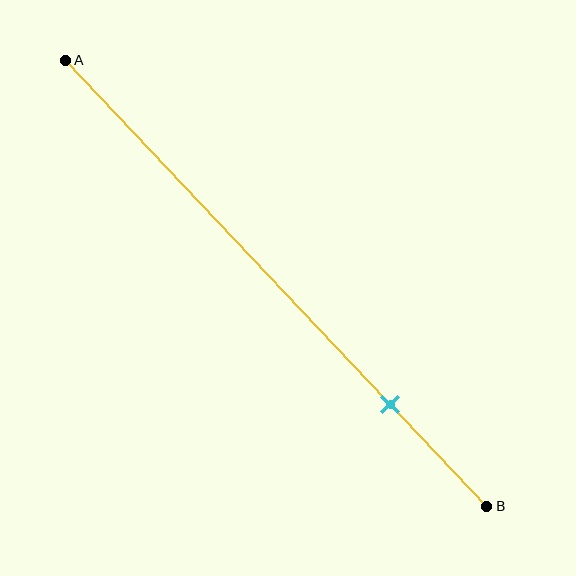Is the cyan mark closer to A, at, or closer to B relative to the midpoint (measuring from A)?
The cyan mark is closer to point B than the midpoint of segment AB.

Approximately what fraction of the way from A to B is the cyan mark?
The cyan mark is approximately 75% of the way from A to B.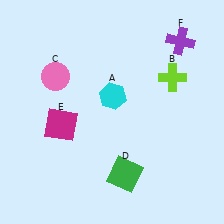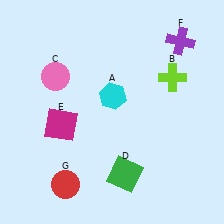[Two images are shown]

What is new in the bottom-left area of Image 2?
A red circle (G) was added in the bottom-left area of Image 2.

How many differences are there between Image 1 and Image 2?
There is 1 difference between the two images.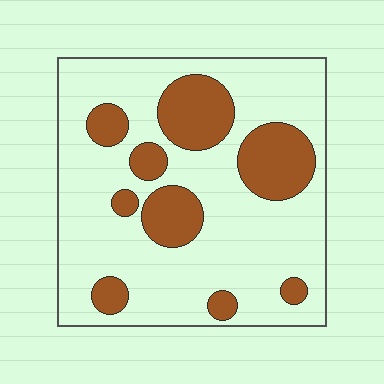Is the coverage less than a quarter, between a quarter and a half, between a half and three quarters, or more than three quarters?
Between a quarter and a half.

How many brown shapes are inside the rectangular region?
9.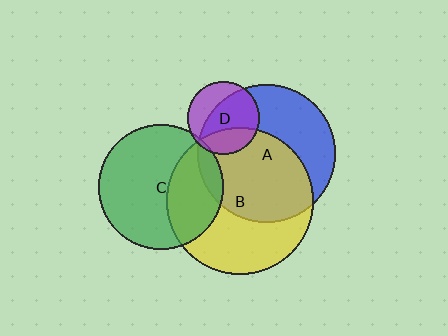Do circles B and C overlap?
Yes.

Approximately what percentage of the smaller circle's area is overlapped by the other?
Approximately 35%.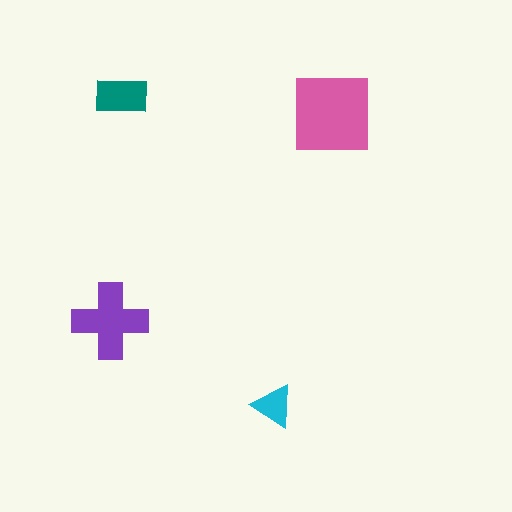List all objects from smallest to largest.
The cyan triangle, the teal rectangle, the purple cross, the pink square.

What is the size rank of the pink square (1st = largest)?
1st.